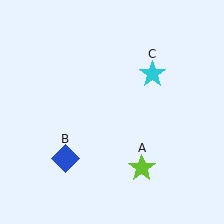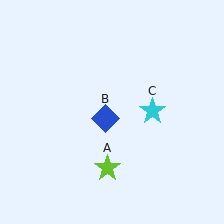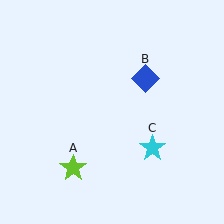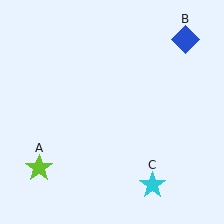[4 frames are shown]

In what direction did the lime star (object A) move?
The lime star (object A) moved left.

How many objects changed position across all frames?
3 objects changed position: lime star (object A), blue diamond (object B), cyan star (object C).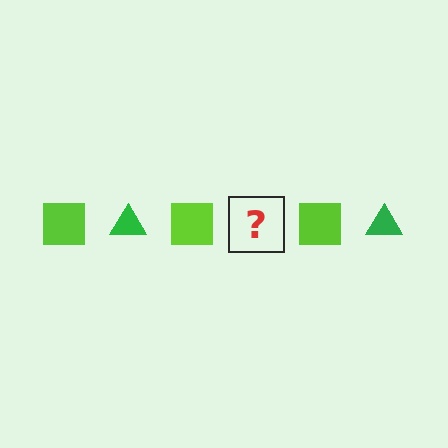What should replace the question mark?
The question mark should be replaced with a green triangle.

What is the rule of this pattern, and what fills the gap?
The rule is that the pattern alternates between lime square and green triangle. The gap should be filled with a green triangle.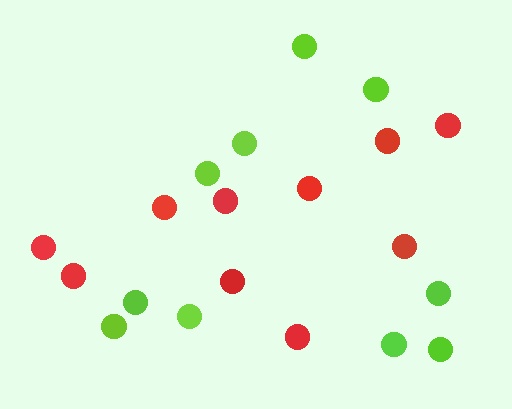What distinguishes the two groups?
There are 2 groups: one group of red circles (10) and one group of lime circles (10).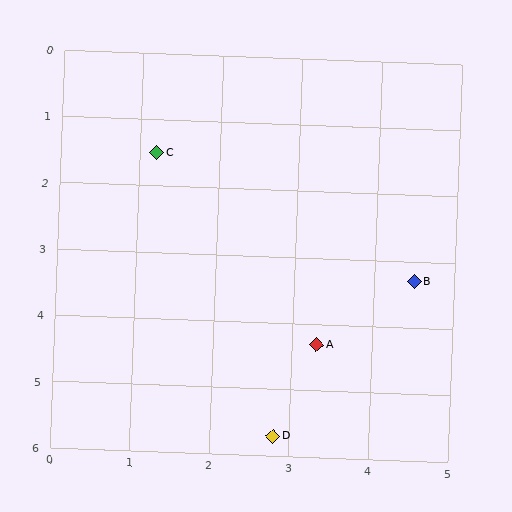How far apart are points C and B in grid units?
Points C and B are about 3.8 grid units apart.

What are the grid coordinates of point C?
Point C is at approximately (1.2, 1.5).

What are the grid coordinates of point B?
Point B is at approximately (4.5, 3.3).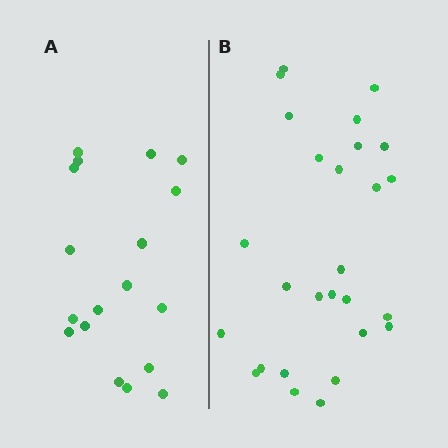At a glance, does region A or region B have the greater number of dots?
Region B (the right region) has more dots.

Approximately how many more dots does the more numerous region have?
Region B has roughly 8 or so more dots than region A.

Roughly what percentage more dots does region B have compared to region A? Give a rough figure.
About 50% more.